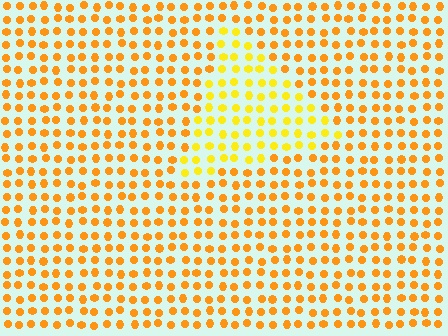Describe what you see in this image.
The image is filled with small orange elements in a uniform arrangement. A triangle-shaped region is visible where the elements are tinted to a slightly different hue, forming a subtle color boundary.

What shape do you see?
I see a triangle.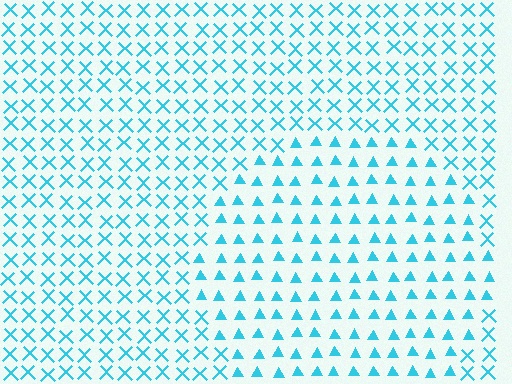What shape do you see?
I see a circle.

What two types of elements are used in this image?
The image uses triangles inside the circle region and X marks outside it.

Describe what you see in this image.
The image is filled with small cyan elements arranged in a uniform grid. A circle-shaped region contains triangles, while the surrounding area contains X marks. The boundary is defined purely by the change in element shape.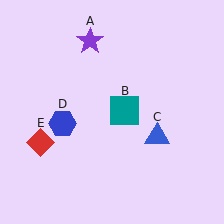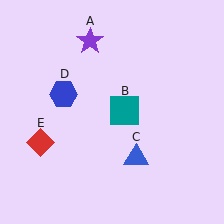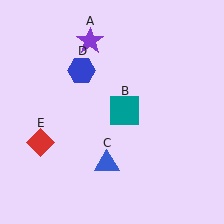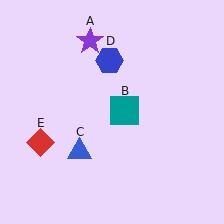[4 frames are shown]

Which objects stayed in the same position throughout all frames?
Purple star (object A) and teal square (object B) and red diamond (object E) remained stationary.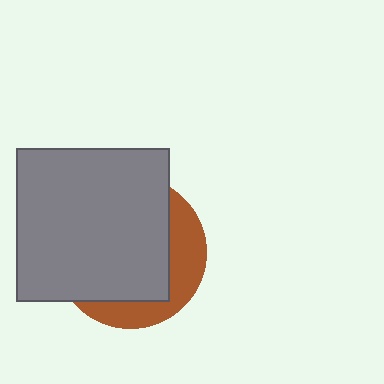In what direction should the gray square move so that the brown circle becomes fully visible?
The gray square should move toward the upper-left. That is the shortest direction to clear the overlap and leave the brown circle fully visible.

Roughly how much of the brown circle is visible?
A small part of it is visible (roughly 30%).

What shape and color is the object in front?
The object in front is a gray square.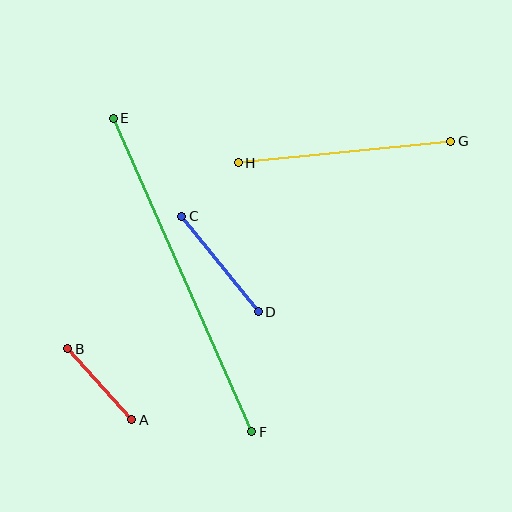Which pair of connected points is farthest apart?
Points E and F are farthest apart.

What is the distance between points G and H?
The distance is approximately 213 pixels.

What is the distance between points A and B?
The distance is approximately 95 pixels.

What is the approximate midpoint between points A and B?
The midpoint is at approximately (100, 384) pixels.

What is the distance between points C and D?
The distance is approximately 122 pixels.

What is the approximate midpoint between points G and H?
The midpoint is at approximately (345, 152) pixels.